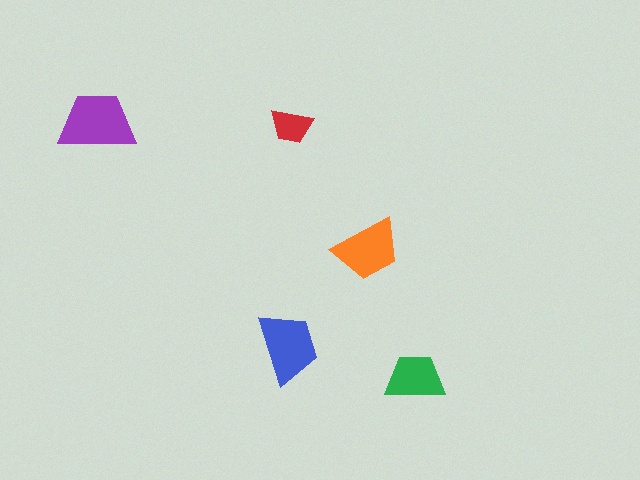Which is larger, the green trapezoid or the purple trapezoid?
The purple one.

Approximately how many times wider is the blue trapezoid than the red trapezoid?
About 1.5 times wider.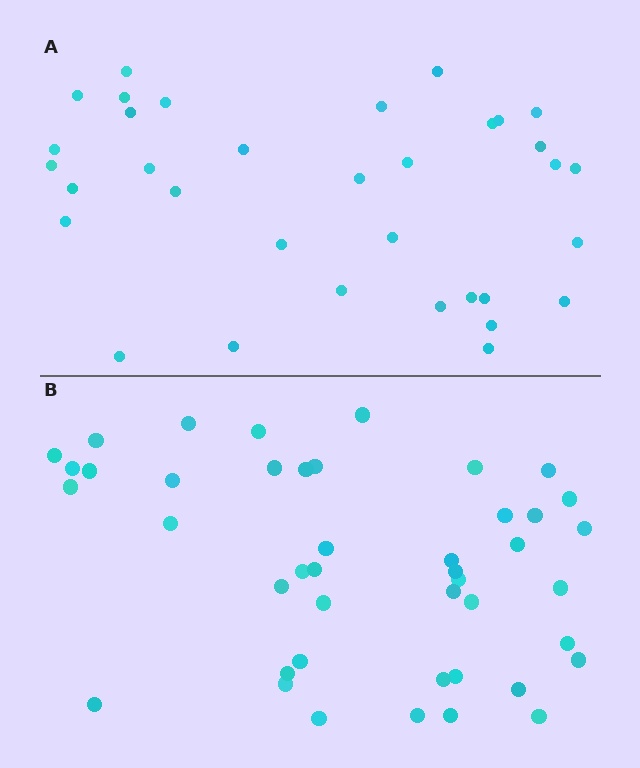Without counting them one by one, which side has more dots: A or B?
Region B (the bottom region) has more dots.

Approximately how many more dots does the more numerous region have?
Region B has roughly 10 or so more dots than region A.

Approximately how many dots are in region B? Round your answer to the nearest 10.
About 40 dots. (The exact count is 44, which rounds to 40.)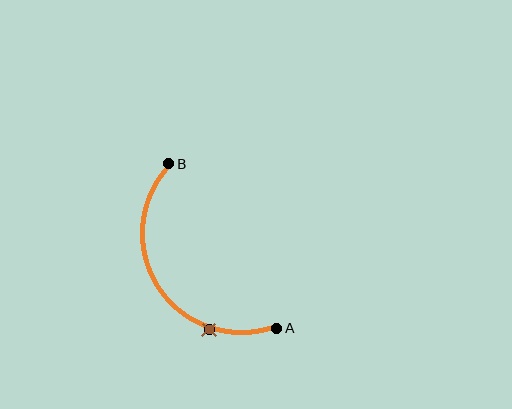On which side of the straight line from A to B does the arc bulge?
The arc bulges to the left of the straight line connecting A and B.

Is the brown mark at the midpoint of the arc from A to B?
No. The brown mark lies on the arc but is closer to endpoint A. The arc midpoint would be at the point on the curve equidistant along the arc from both A and B.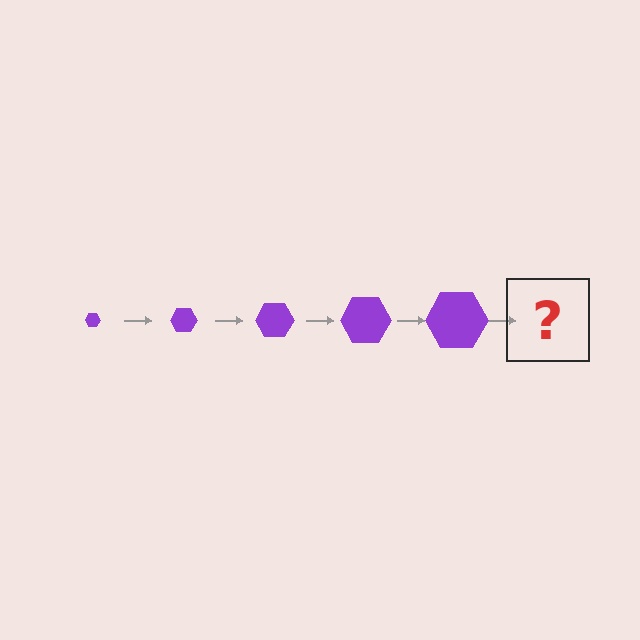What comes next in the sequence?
The next element should be a purple hexagon, larger than the previous one.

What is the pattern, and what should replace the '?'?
The pattern is that the hexagon gets progressively larger each step. The '?' should be a purple hexagon, larger than the previous one.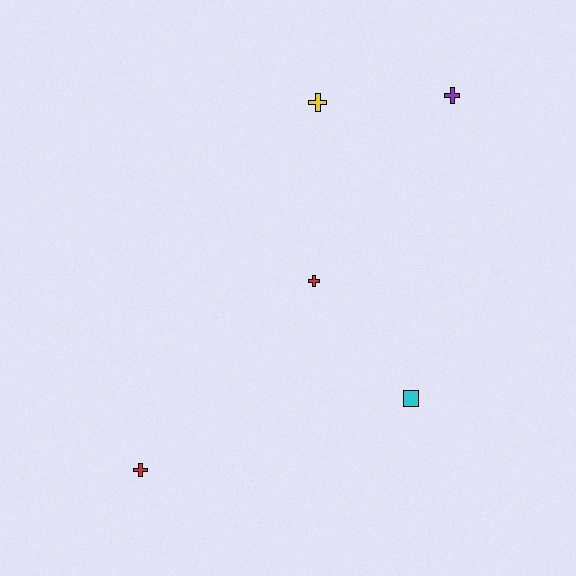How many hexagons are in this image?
There are no hexagons.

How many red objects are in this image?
There are 2 red objects.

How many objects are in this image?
There are 5 objects.